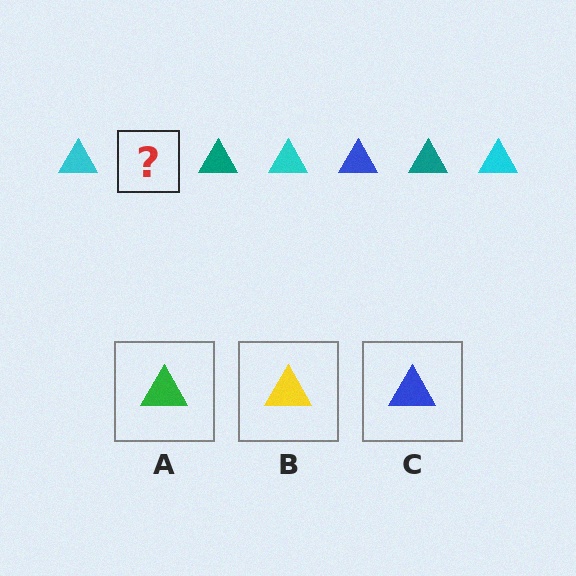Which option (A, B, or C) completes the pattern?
C.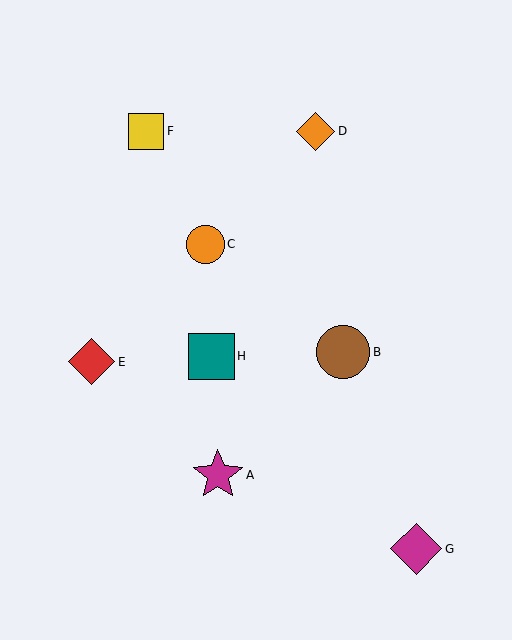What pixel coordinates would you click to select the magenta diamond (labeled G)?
Click at (416, 549) to select the magenta diamond G.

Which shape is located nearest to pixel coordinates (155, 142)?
The yellow square (labeled F) at (146, 131) is nearest to that location.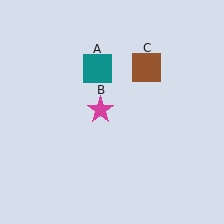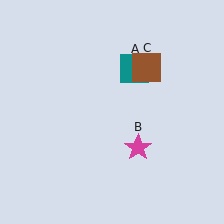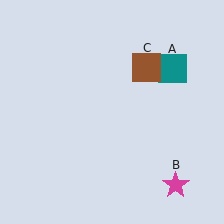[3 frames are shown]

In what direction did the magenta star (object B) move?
The magenta star (object B) moved down and to the right.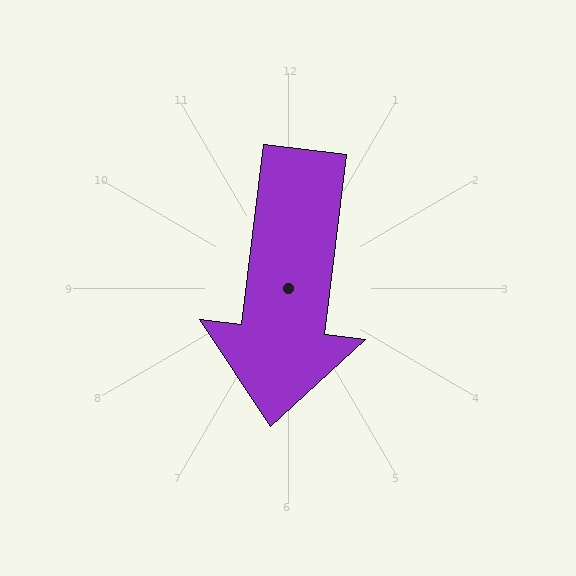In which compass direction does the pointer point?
South.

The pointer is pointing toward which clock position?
Roughly 6 o'clock.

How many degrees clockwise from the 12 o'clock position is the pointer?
Approximately 187 degrees.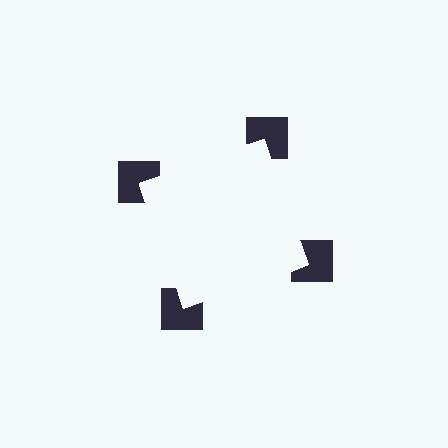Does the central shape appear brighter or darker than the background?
It typically appears slightly brighter than the background, even though no actual brightness change is drawn.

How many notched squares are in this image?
There are 4 — one at each vertex of the illusory square.